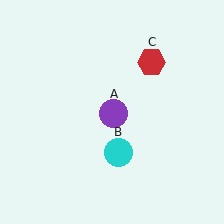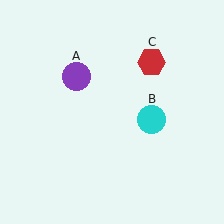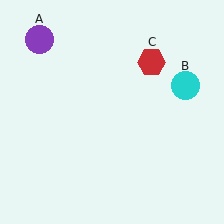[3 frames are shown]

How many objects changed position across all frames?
2 objects changed position: purple circle (object A), cyan circle (object B).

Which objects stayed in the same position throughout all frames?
Red hexagon (object C) remained stationary.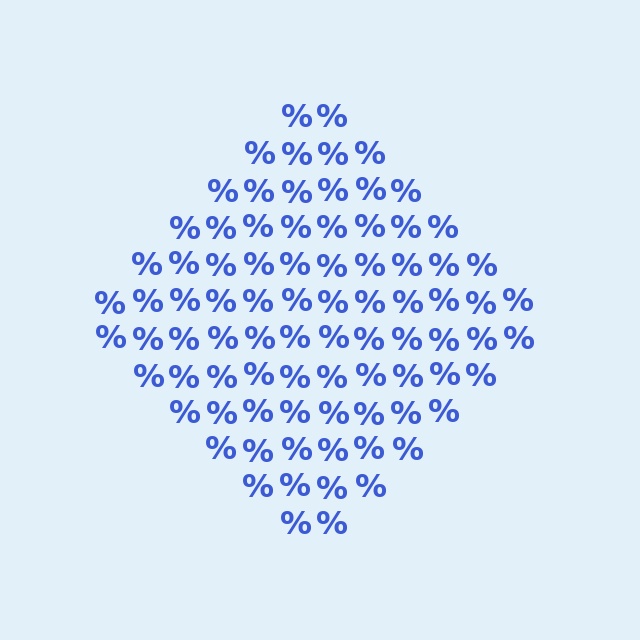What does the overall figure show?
The overall figure shows a diamond.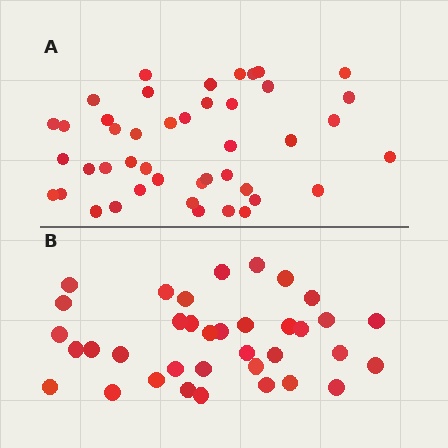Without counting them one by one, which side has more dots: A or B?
Region A (the top region) has more dots.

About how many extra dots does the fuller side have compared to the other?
Region A has roughly 8 or so more dots than region B.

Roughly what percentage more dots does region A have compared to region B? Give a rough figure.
About 20% more.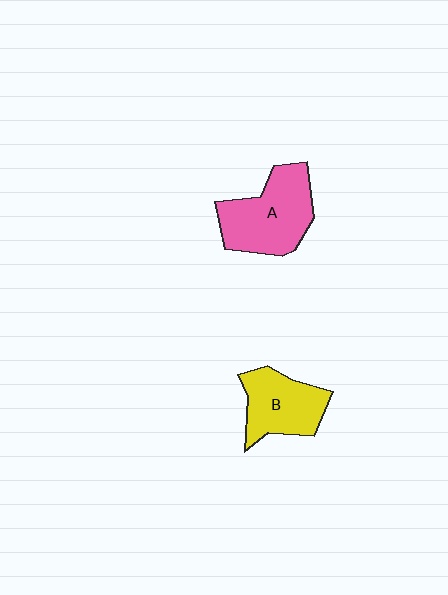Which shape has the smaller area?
Shape B (yellow).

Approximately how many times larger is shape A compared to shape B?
Approximately 1.3 times.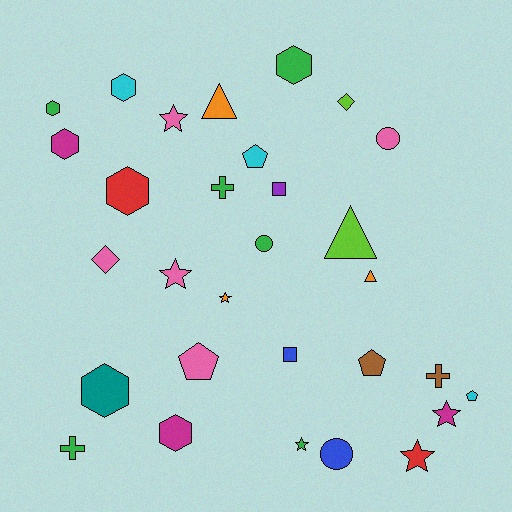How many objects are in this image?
There are 30 objects.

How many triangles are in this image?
There are 3 triangles.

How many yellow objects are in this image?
There are no yellow objects.